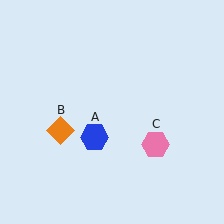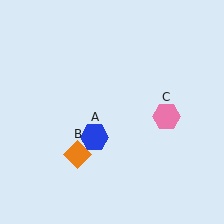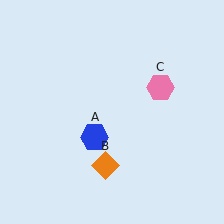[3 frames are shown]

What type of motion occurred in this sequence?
The orange diamond (object B), pink hexagon (object C) rotated counterclockwise around the center of the scene.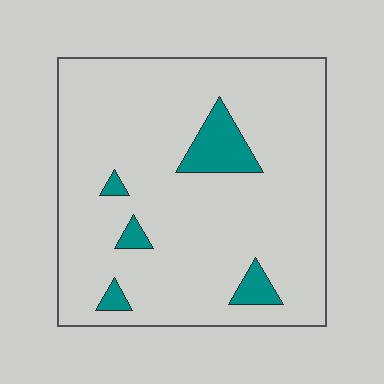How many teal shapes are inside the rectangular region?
5.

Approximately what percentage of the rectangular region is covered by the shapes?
Approximately 10%.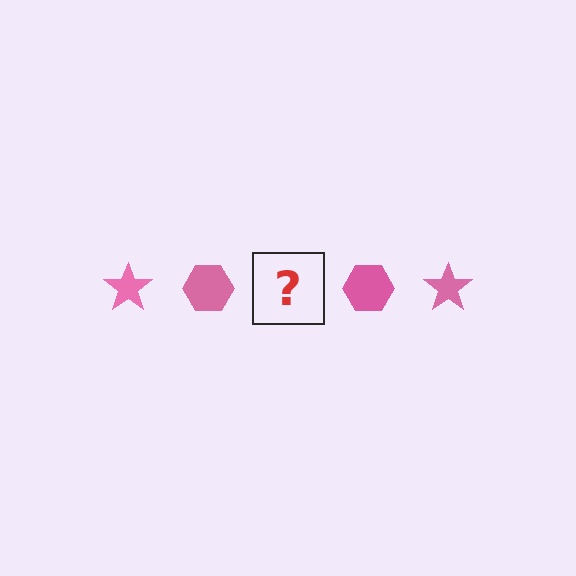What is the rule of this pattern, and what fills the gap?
The rule is that the pattern cycles through star, hexagon shapes in pink. The gap should be filled with a pink star.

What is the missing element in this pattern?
The missing element is a pink star.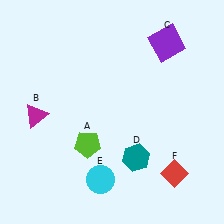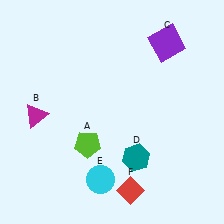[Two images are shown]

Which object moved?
The red diamond (F) moved left.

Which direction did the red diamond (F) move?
The red diamond (F) moved left.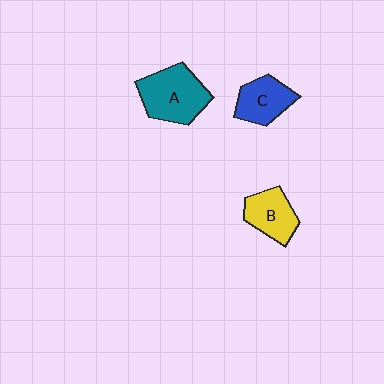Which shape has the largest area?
Shape A (teal).